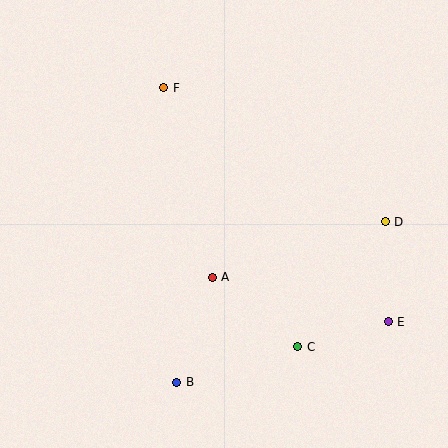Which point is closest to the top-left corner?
Point F is closest to the top-left corner.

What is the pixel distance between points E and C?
The distance between E and C is 94 pixels.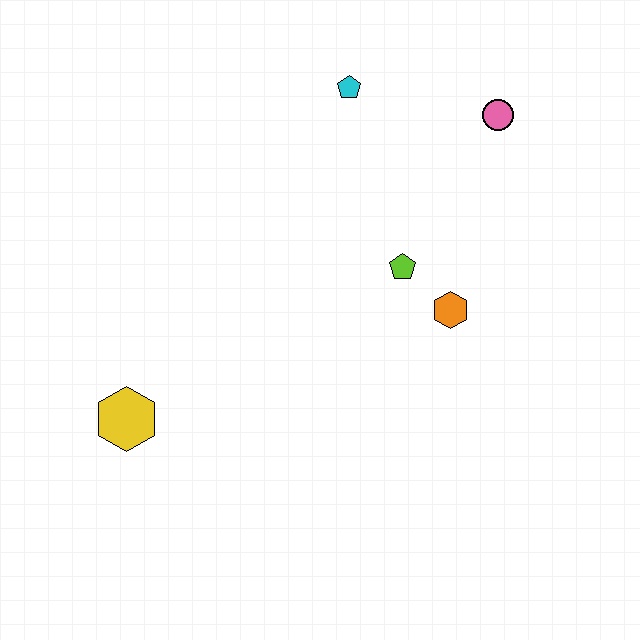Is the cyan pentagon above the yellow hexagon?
Yes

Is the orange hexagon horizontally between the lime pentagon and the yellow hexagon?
No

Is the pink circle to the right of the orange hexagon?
Yes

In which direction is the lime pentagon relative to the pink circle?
The lime pentagon is below the pink circle.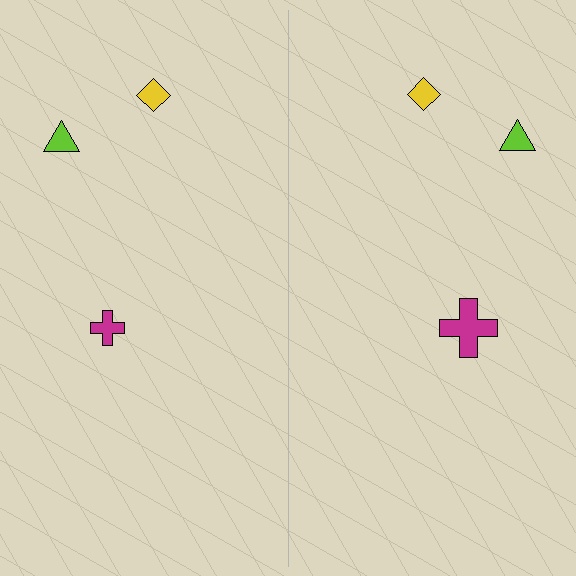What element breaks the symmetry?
The magenta cross on the right side has a different size than its mirror counterpart.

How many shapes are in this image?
There are 6 shapes in this image.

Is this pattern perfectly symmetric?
No, the pattern is not perfectly symmetric. The magenta cross on the right side has a different size than its mirror counterpart.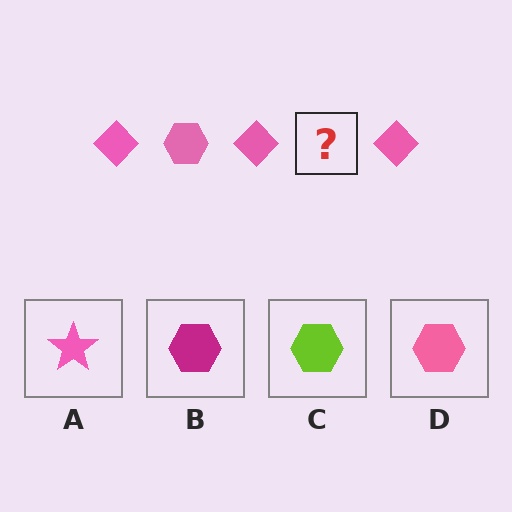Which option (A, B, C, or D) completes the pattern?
D.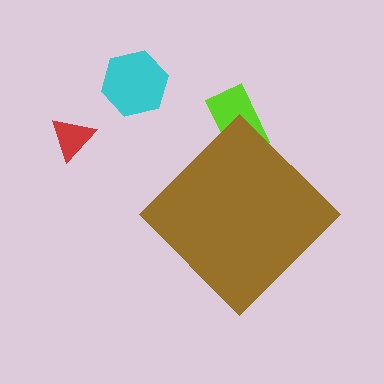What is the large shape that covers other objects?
A brown diamond.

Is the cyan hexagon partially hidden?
No, the cyan hexagon is fully visible.